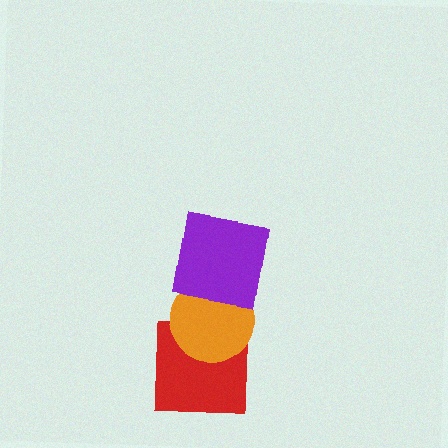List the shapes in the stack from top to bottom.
From top to bottom: the purple square, the orange circle, the red square.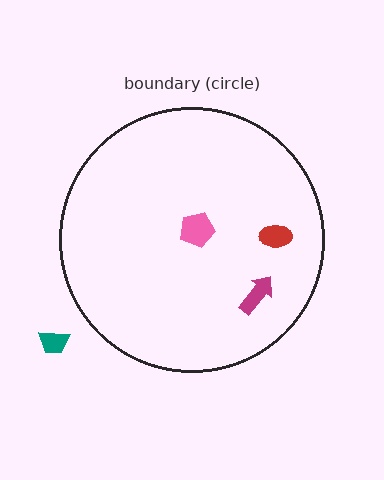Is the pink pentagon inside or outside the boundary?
Inside.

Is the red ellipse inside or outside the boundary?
Inside.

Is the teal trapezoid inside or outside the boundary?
Outside.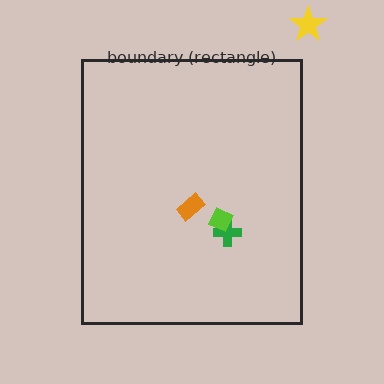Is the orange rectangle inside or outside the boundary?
Inside.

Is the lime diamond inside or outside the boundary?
Inside.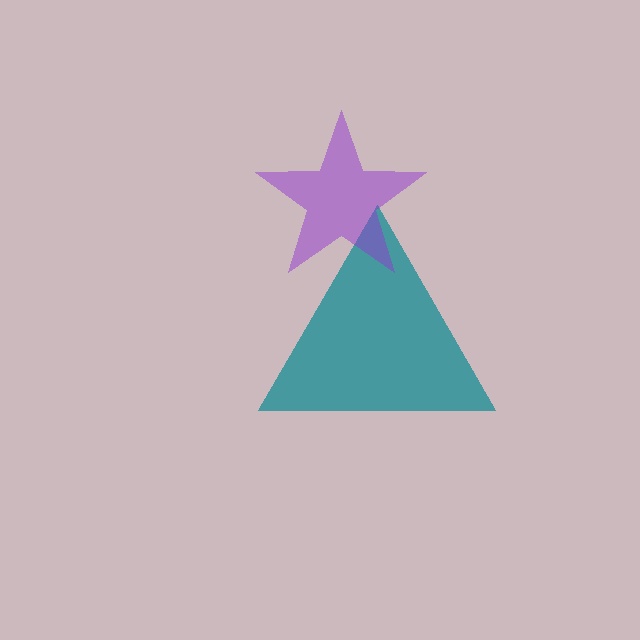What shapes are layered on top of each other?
The layered shapes are: a teal triangle, a purple star.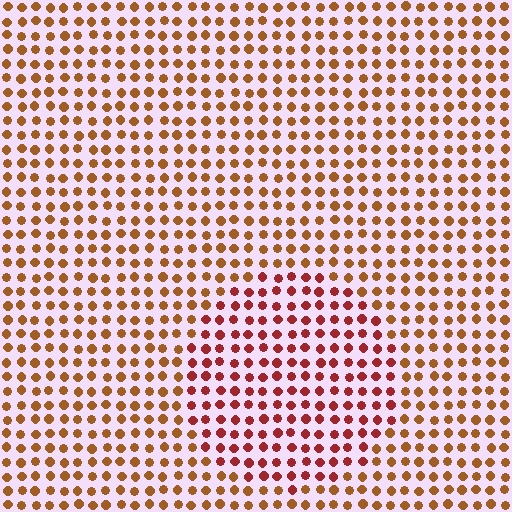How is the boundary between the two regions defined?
The boundary is defined purely by a slight shift in hue (about 32 degrees). Spacing, size, and orientation are identical on both sides.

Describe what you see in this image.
The image is filled with small brown elements in a uniform arrangement. A circle-shaped region is visible where the elements are tinted to a slightly different hue, forming a subtle color boundary.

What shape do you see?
I see a circle.